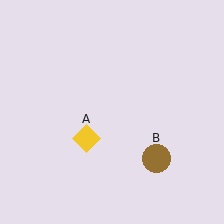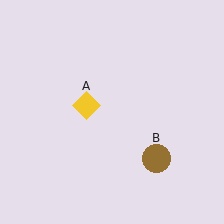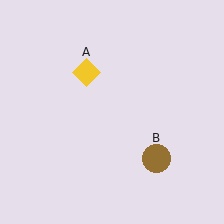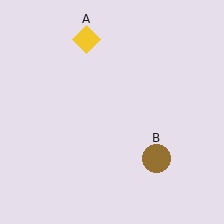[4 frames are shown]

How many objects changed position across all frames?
1 object changed position: yellow diamond (object A).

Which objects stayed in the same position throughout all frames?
Brown circle (object B) remained stationary.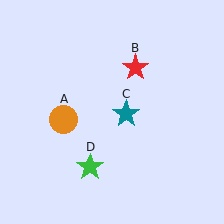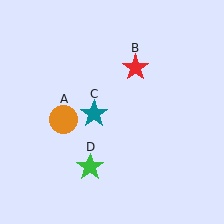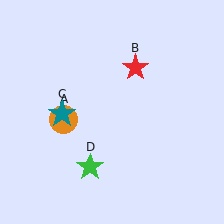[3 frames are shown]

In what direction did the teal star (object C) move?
The teal star (object C) moved left.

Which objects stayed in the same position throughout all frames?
Orange circle (object A) and red star (object B) and green star (object D) remained stationary.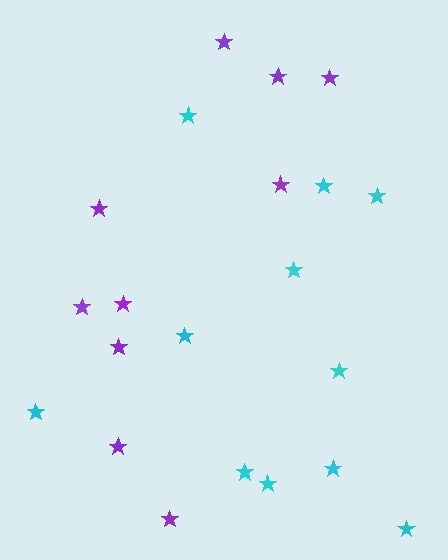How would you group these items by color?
There are 2 groups: one group of purple stars (10) and one group of cyan stars (11).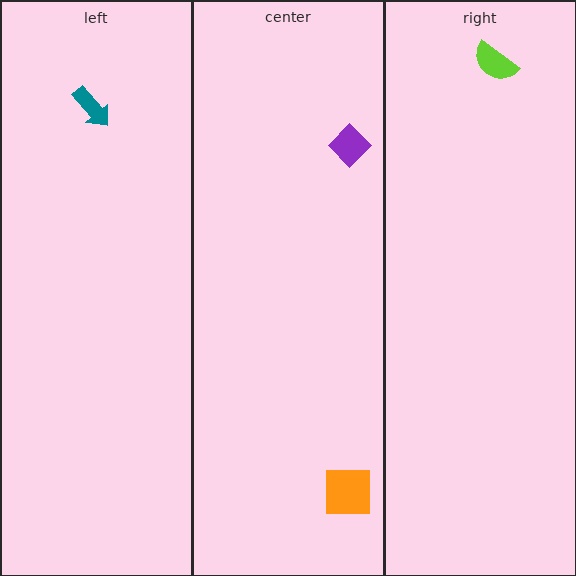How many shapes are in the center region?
2.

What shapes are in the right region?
The lime semicircle.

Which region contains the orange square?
The center region.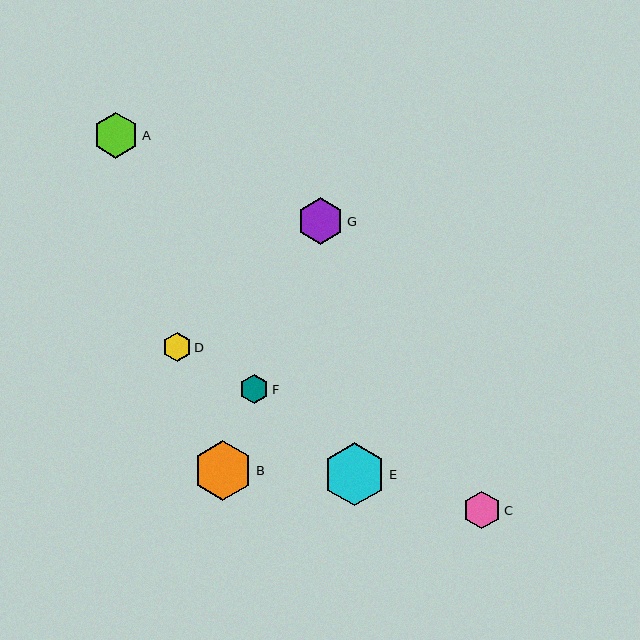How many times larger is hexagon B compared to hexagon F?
Hexagon B is approximately 2.0 times the size of hexagon F.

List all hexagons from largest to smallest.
From largest to smallest: E, B, G, A, C, F, D.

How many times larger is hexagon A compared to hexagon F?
Hexagon A is approximately 1.6 times the size of hexagon F.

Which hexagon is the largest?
Hexagon E is the largest with a size of approximately 63 pixels.